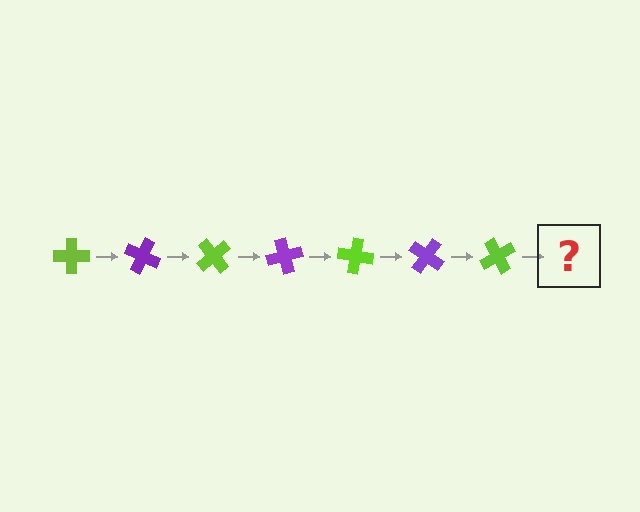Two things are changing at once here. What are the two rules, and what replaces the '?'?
The two rules are that it rotates 25 degrees each step and the color cycles through lime and purple. The '?' should be a purple cross, rotated 175 degrees from the start.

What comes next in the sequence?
The next element should be a purple cross, rotated 175 degrees from the start.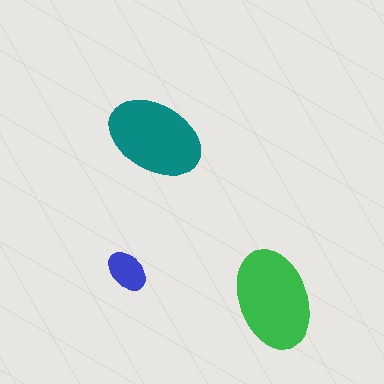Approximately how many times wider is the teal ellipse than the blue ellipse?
About 2 times wider.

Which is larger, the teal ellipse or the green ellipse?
The green one.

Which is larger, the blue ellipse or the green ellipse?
The green one.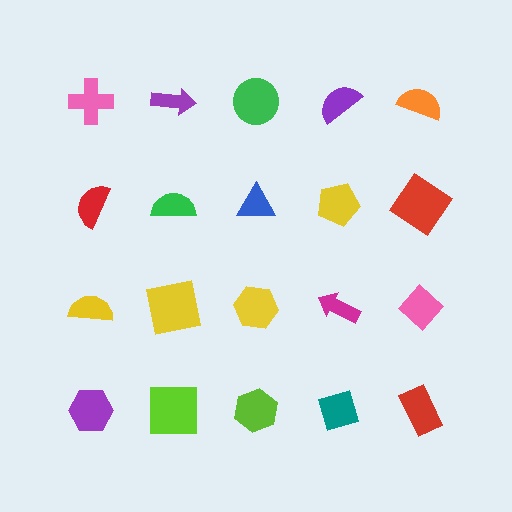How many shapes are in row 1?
5 shapes.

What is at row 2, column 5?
A red diamond.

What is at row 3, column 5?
A pink diamond.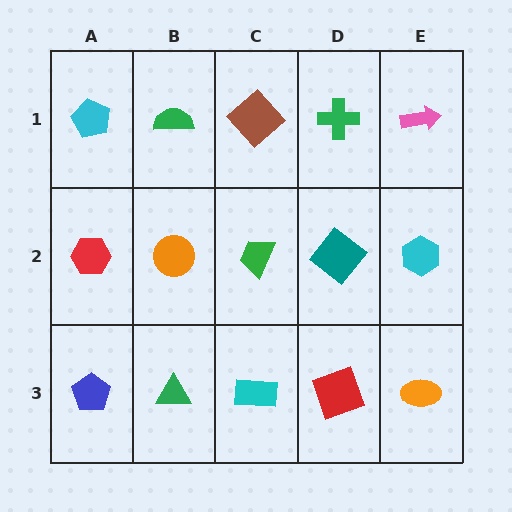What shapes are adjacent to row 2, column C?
A brown diamond (row 1, column C), a cyan rectangle (row 3, column C), an orange circle (row 2, column B), a teal diamond (row 2, column D).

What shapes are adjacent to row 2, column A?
A cyan pentagon (row 1, column A), a blue pentagon (row 3, column A), an orange circle (row 2, column B).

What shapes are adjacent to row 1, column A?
A red hexagon (row 2, column A), a green semicircle (row 1, column B).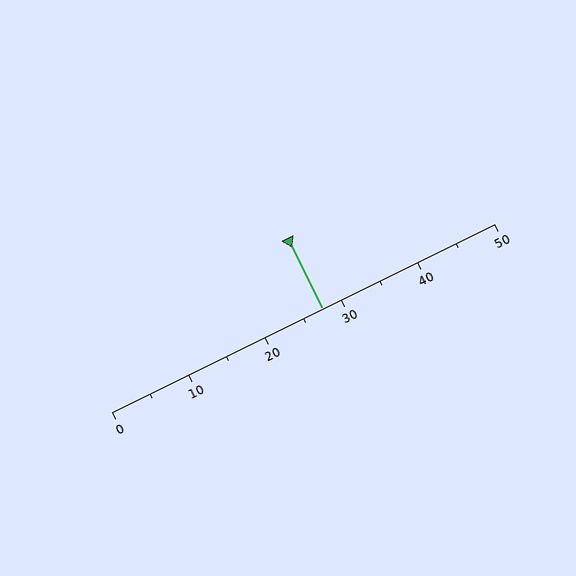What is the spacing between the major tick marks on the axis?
The major ticks are spaced 10 apart.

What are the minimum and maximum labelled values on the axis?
The axis runs from 0 to 50.